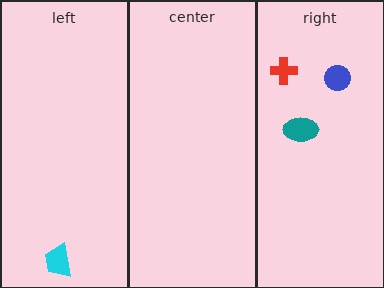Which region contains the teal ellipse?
The right region.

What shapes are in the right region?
The red cross, the teal ellipse, the blue circle.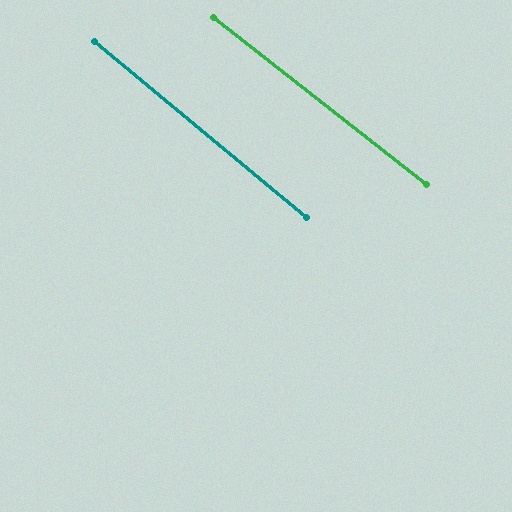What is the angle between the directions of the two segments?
Approximately 1 degree.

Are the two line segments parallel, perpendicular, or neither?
Parallel — their directions differ by only 1.4°.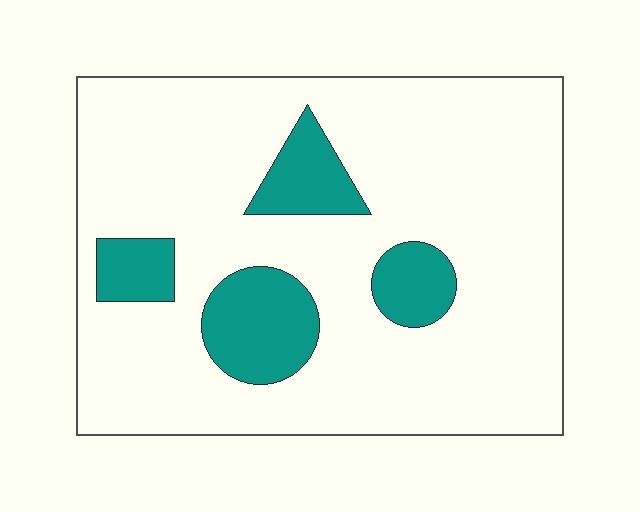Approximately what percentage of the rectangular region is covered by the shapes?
Approximately 15%.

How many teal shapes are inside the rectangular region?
4.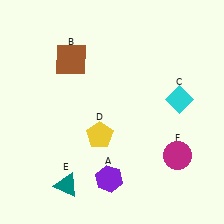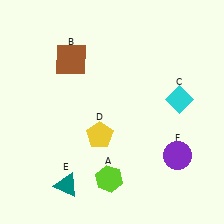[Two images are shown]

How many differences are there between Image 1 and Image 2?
There are 2 differences between the two images.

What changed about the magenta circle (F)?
In Image 1, F is magenta. In Image 2, it changed to purple.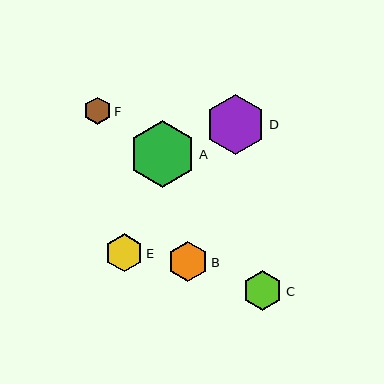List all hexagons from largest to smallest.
From largest to smallest: A, D, B, C, E, F.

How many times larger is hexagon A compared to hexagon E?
Hexagon A is approximately 1.7 times the size of hexagon E.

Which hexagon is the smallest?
Hexagon F is the smallest with a size of approximately 27 pixels.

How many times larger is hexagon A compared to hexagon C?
Hexagon A is approximately 1.7 times the size of hexagon C.